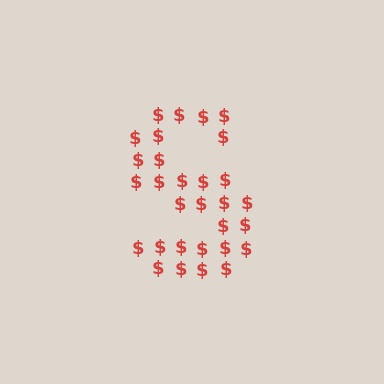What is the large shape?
The large shape is the letter S.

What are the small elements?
The small elements are dollar signs.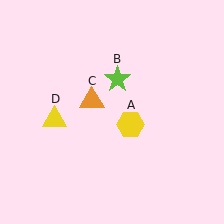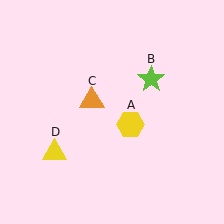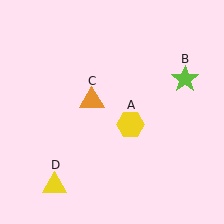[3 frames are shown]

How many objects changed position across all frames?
2 objects changed position: lime star (object B), yellow triangle (object D).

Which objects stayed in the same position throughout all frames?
Yellow hexagon (object A) and orange triangle (object C) remained stationary.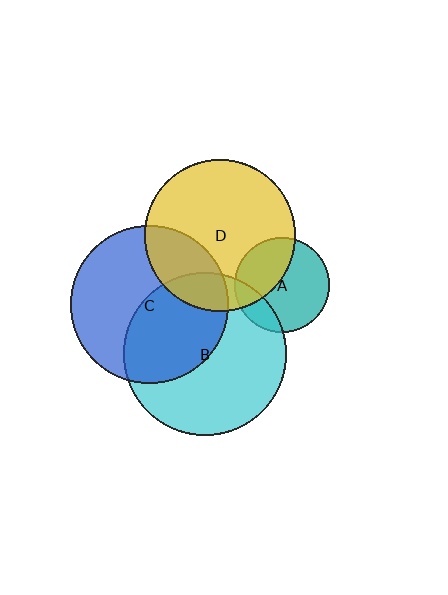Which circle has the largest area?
Circle B (cyan).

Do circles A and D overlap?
Yes.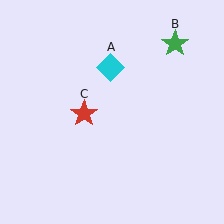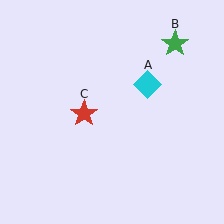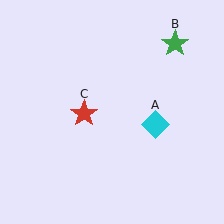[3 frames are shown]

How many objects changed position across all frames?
1 object changed position: cyan diamond (object A).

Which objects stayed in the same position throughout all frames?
Green star (object B) and red star (object C) remained stationary.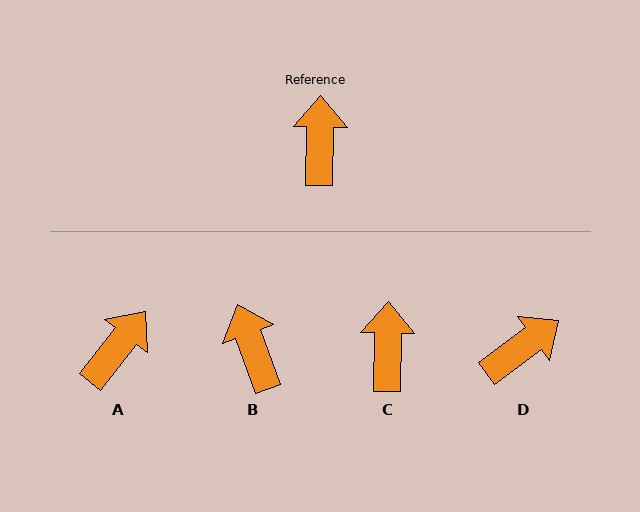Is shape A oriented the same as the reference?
No, it is off by about 37 degrees.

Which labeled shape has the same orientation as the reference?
C.